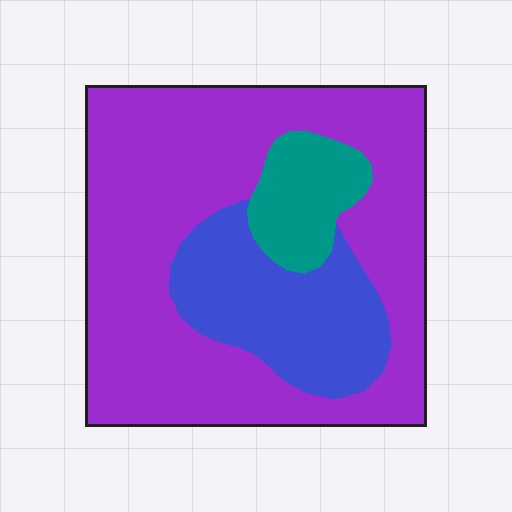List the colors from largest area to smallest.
From largest to smallest: purple, blue, teal.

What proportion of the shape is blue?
Blue takes up less than a quarter of the shape.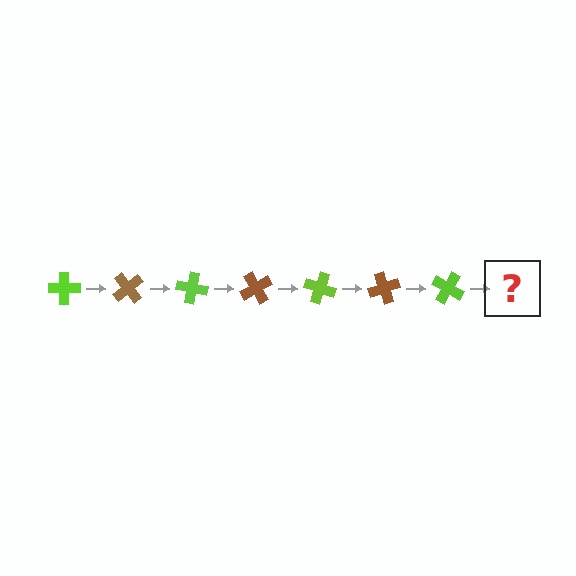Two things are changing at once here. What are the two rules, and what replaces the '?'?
The two rules are that it rotates 50 degrees each step and the color cycles through lime and brown. The '?' should be a brown cross, rotated 350 degrees from the start.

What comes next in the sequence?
The next element should be a brown cross, rotated 350 degrees from the start.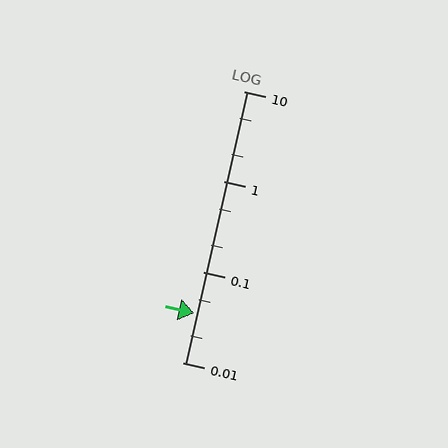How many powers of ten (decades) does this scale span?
The scale spans 3 decades, from 0.01 to 10.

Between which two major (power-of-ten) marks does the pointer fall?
The pointer is between 0.01 and 0.1.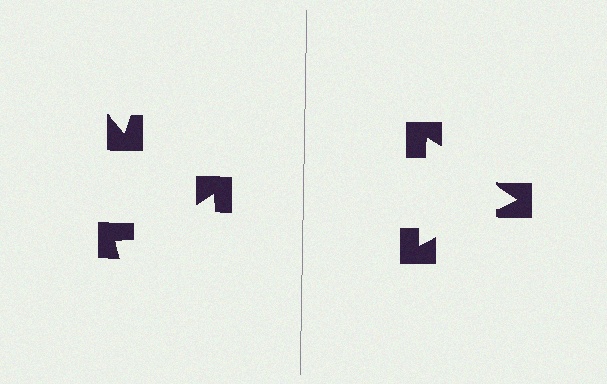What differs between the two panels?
The notched squares are positioned identically on both sides; only the wedge orientations differ. On the right they align to a triangle; on the left they are misaligned.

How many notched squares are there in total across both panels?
6 — 3 on each side.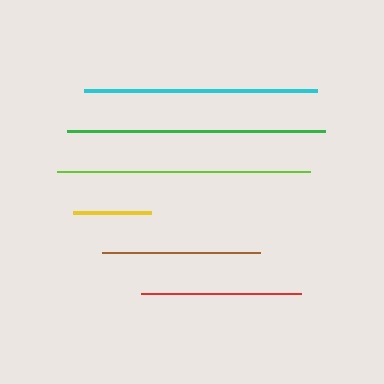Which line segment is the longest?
The green line is the longest at approximately 259 pixels.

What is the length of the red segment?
The red segment is approximately 160 pixels long.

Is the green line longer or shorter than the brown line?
The green line is longer than the brown line.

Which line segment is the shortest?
The yellow line is the shortest at approximately 79 pixels.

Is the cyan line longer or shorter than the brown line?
The cyan line is longer than the brown line.